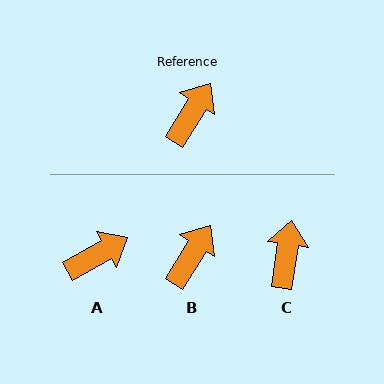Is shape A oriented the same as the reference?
No, it is off by about 28 degrees.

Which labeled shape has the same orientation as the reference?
B.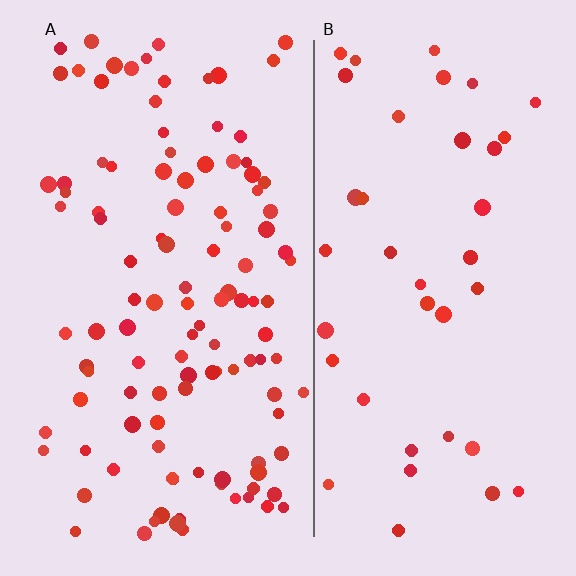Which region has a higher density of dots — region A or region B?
A (the left).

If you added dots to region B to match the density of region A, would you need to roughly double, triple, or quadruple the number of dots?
Approximately triple.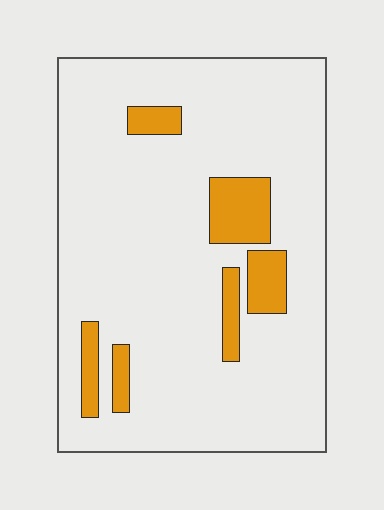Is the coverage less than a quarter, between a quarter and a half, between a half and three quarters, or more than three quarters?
Less than a quarter.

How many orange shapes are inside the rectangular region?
6.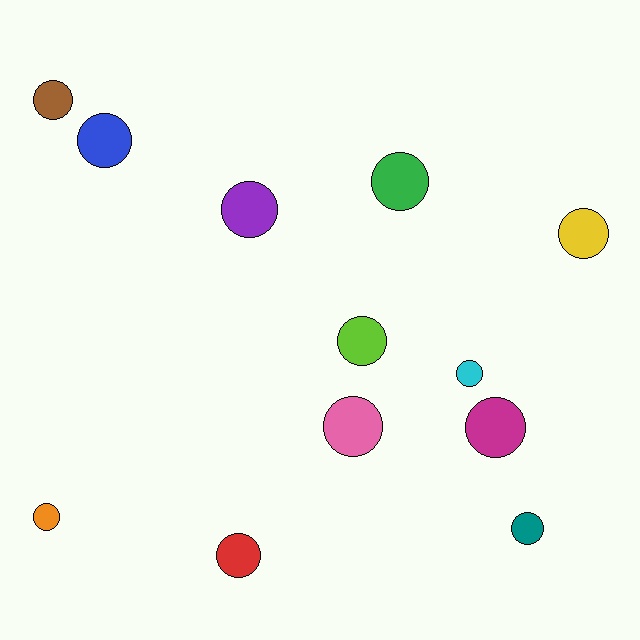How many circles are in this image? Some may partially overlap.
There are 12 circles.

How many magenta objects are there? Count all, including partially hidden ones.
There is 1 magenta object.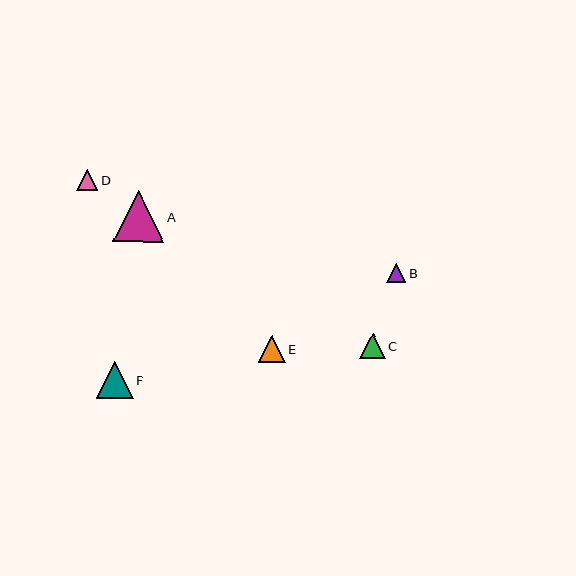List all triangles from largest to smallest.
From largest to smallest: A, F, E, C, D, B.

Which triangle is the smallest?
Triangle B is the smallest with a size of approximately 19 pixels.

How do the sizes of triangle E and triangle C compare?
Triangle E and triangle C are approximately the same size.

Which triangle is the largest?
Triangle A is the largest with a size of approximately 51 pixels.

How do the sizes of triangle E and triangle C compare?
Triangle E and triangle C are approximately the same size.